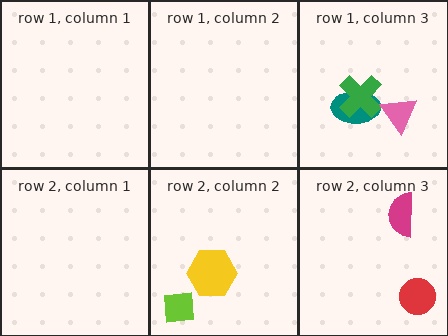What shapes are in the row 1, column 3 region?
The teal ellipse, the green cross, the pink triangle.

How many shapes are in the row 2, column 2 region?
2.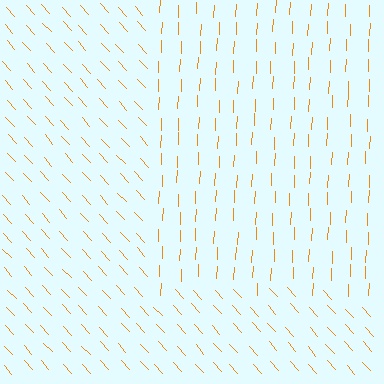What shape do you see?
I see a rectangle.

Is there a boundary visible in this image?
Yes, there is a texture boundary formed by a change in line orientation.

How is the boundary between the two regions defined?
The boundary is defined purely by a change in line orientation (approximately 45 degrees difference). All lines are the same color and thickness.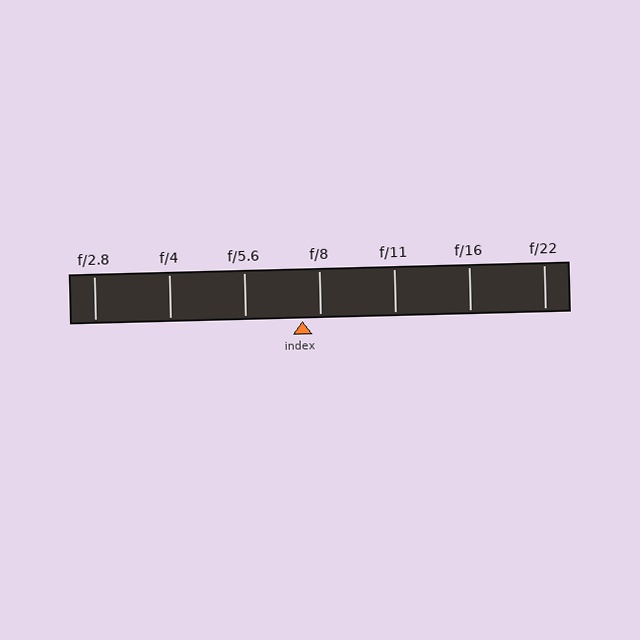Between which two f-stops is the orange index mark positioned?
The index mark is between f/5.6 and f/8.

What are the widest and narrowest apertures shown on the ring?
The widest aperture shown is f/2.8 and the narrowest is f/22.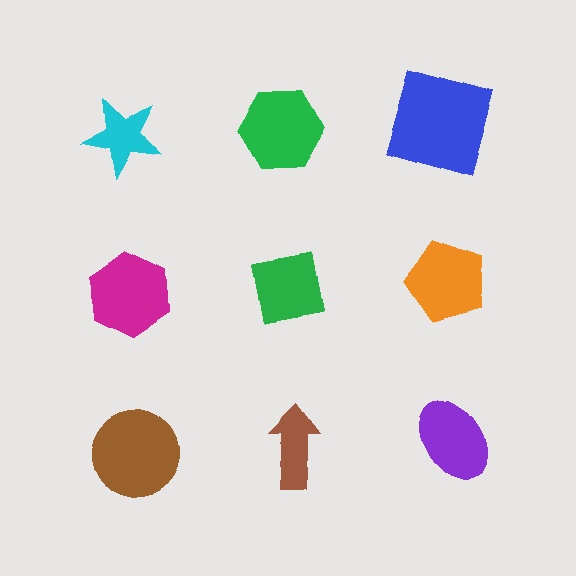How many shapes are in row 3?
3 shapes.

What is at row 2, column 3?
An orange pentagon.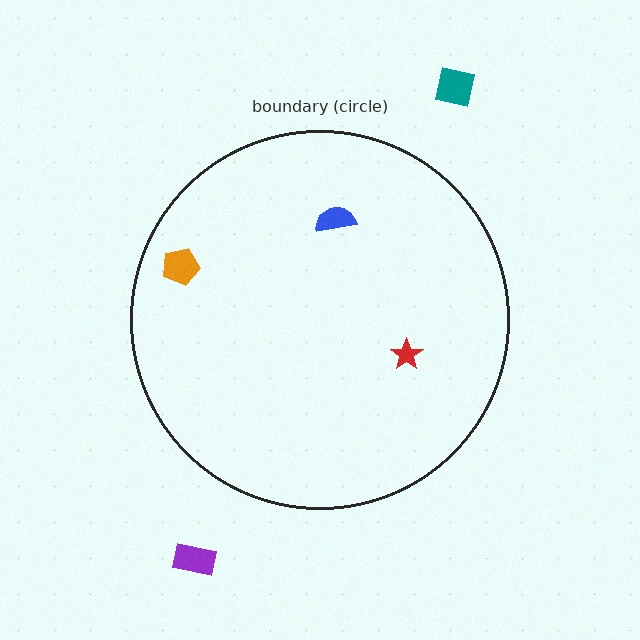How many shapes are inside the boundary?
3 inside, 2 outside.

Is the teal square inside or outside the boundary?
Outside.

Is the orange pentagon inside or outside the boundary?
Inside.